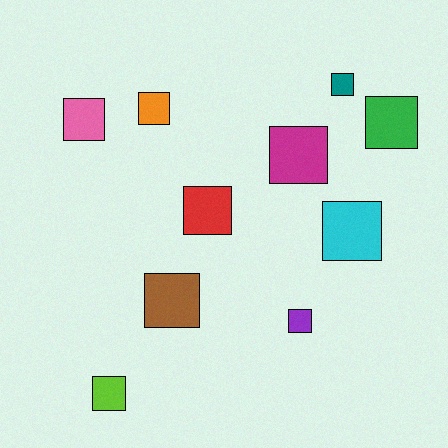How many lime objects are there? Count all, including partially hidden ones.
There is 1 lime object.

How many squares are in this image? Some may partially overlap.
There are 10 squares.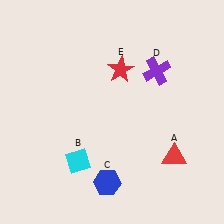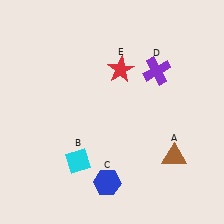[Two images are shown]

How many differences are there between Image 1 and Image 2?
There is 1 difference between the two images.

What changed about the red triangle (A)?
In Image 1, A is red. In Image 2, it changed to brown.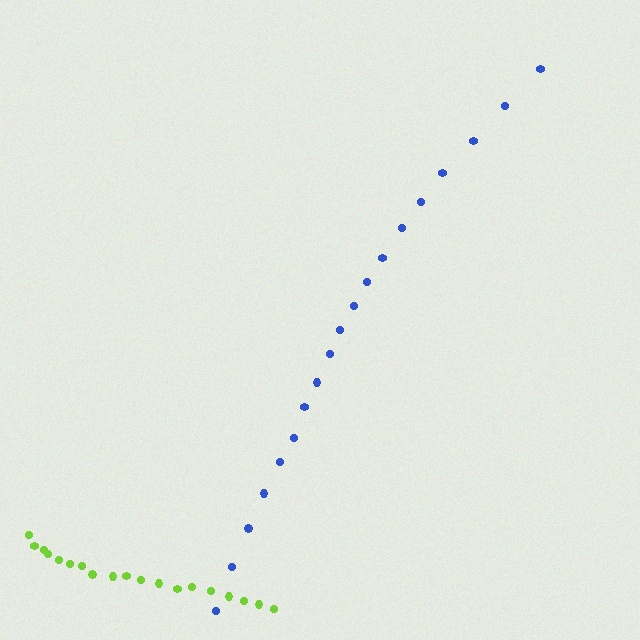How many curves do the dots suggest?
There are 2 distinct paths.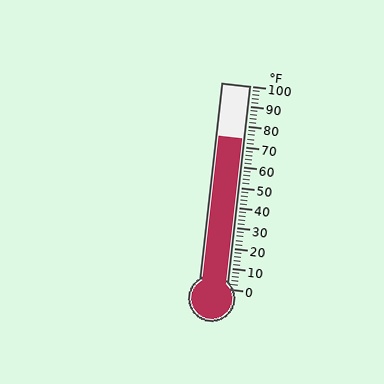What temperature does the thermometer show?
The thermometer shows approximately 74°F.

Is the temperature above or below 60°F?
The temperature is above 60°F.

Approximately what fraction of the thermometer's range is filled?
The thermometer is filled to approximately 75% of its range.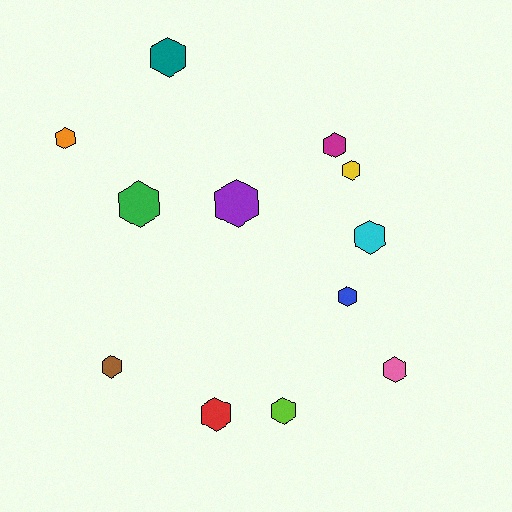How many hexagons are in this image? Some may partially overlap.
There are 12 hexagons.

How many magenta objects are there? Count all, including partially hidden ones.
There is 1 magenta object.